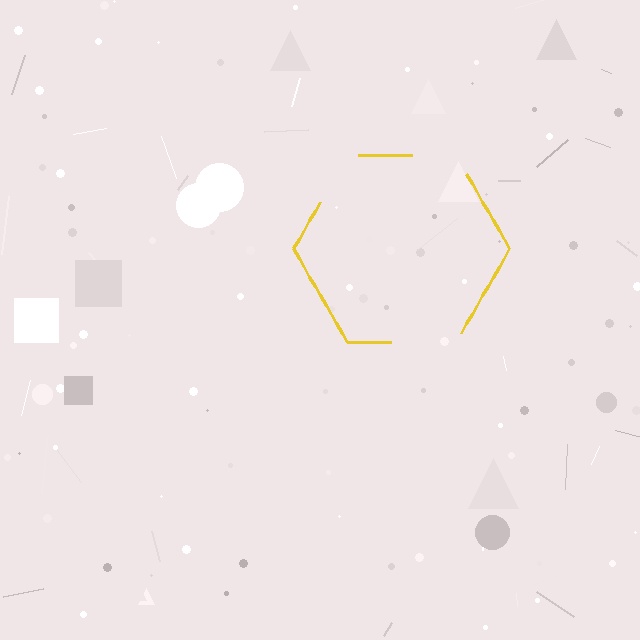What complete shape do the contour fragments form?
The contour fragments form a hexagon.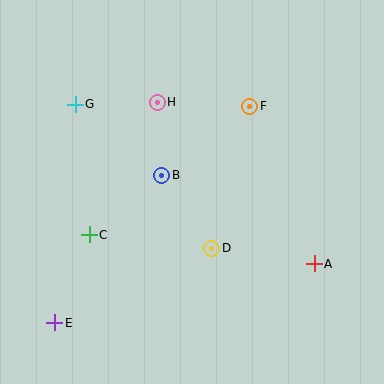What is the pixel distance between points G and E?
The distance between G and E is 219 pixels.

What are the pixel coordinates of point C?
Point C is at (89, 235).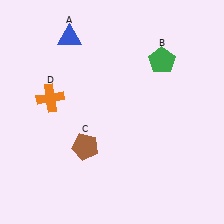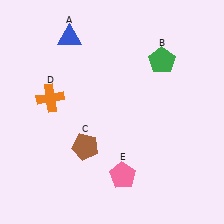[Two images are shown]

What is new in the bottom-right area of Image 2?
A pink pentagon (E) was added in the bottom-right area of Image 2.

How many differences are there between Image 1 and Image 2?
There is 1 difference between the two images.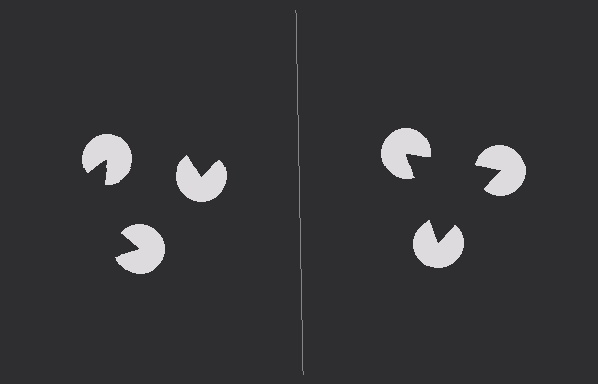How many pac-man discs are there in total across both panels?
6 — 3 on each side.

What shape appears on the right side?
An illusory triangle.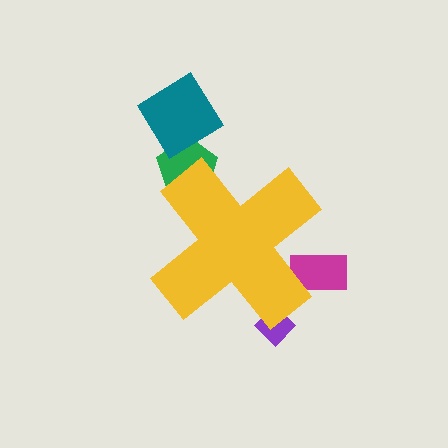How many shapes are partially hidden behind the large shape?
4 shapes are partially hidden.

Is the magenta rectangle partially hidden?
Yes, the magenta rectangle is partially hidden behind the yellow cross.